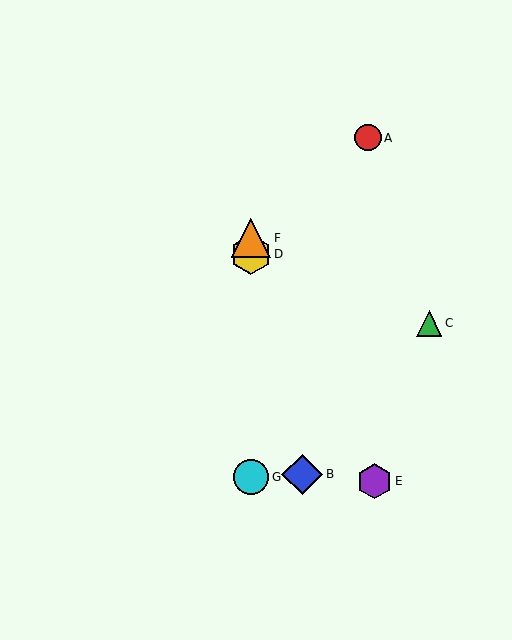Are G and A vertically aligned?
No, G is at x≈251 and A is at x≈368.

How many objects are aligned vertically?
3 objects (D, F, G) are aligned vertically.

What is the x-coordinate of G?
Object G is at x≈251.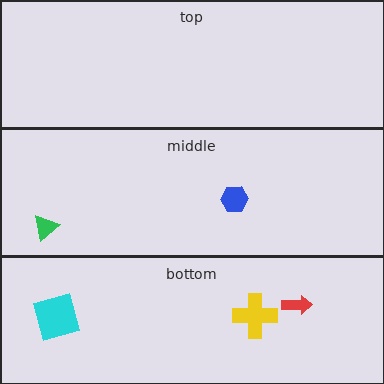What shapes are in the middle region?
The green triangle, the blue hexagon.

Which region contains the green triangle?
The middle region.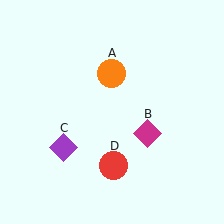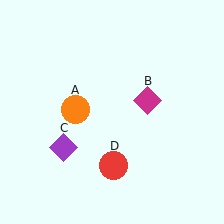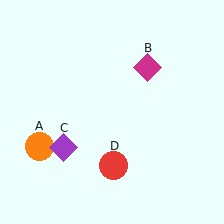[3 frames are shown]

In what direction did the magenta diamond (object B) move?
The magenta diamond (object B) moved up.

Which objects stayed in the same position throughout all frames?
Purple diamond (object C) and red circle (object D) remained stationary.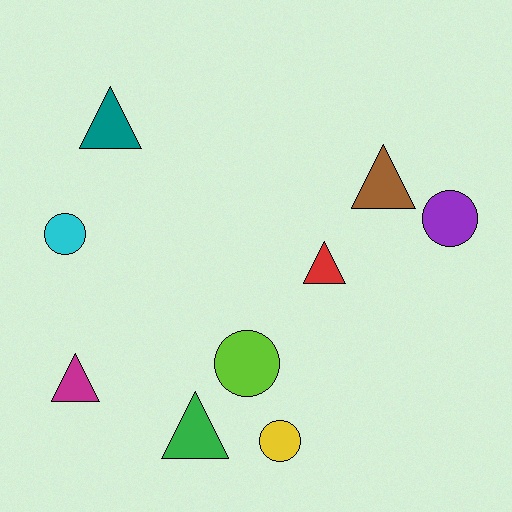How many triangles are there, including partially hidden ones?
There are 5 triangles.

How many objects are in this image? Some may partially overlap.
There are 9 objects.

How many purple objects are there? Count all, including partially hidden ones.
There is 1 purple object.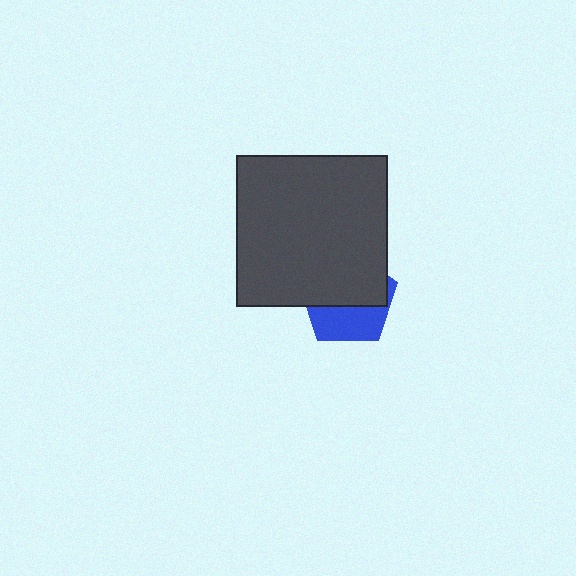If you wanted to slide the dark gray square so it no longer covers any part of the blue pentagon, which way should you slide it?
Slide it up — that is the most direct way to separate the two shapes.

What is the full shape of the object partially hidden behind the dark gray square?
The partially hidden object is a blue pentagon.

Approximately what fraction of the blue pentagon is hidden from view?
Roughly 59% of the blue pentagon is hidden behind the dark gray square.